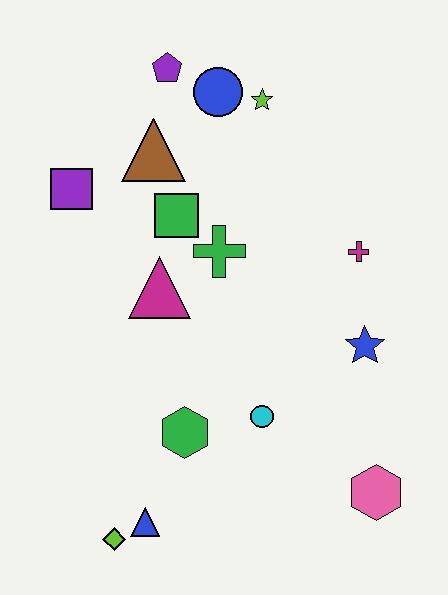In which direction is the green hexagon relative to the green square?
The green hexagon is below the green square.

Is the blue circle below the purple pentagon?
Yes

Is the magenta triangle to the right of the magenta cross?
No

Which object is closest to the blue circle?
The lime star is closest to the blue circle.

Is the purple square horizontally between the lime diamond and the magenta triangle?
No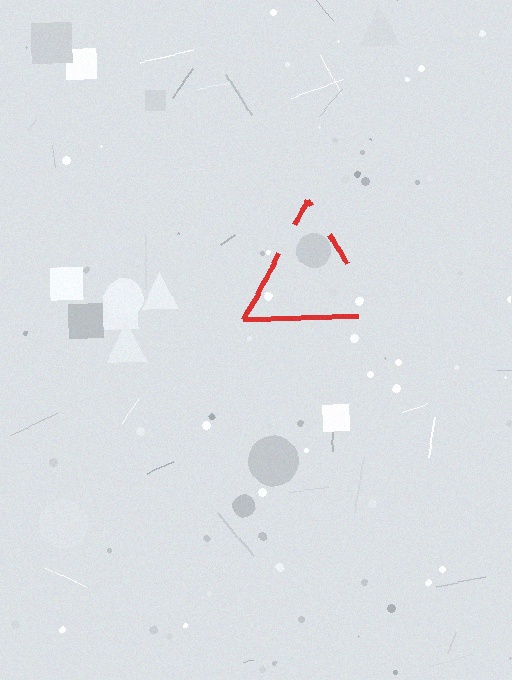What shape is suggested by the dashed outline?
The dashed outline suggests a triangle.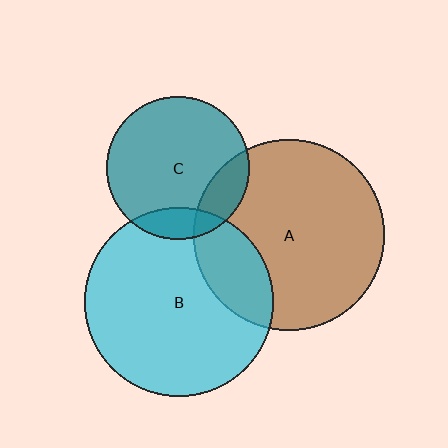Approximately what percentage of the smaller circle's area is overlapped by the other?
Approximately 15%.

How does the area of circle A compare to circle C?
Approximately 1.8 times.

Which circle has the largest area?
Circle A (brown).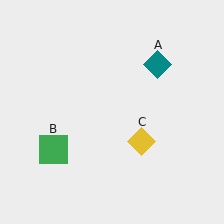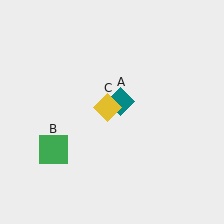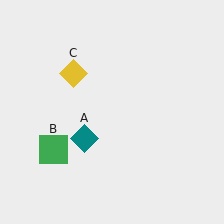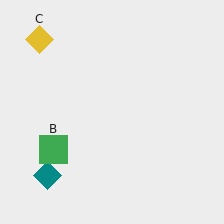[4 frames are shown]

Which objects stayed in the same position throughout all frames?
Green square (object B) remained stationary.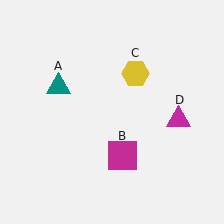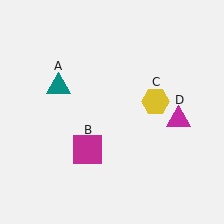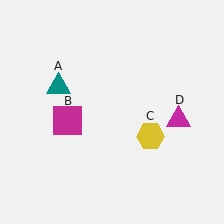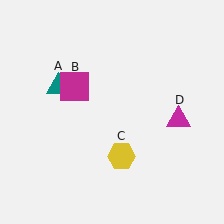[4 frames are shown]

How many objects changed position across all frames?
2 objects changed position: magenta square (object B), yellow hexagon (object C).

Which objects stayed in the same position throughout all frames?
Teal triangle (object A) and magenta triangle (object D) remained stationary.